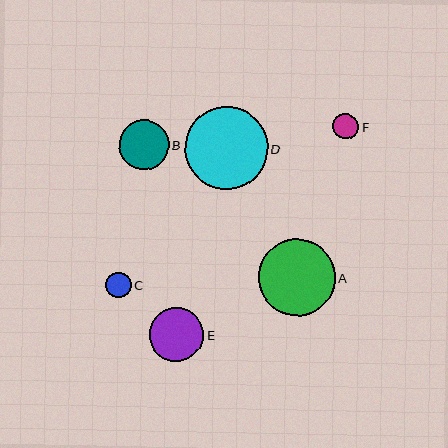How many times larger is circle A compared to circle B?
Circle A is approximately 1.6 times the size of circle B.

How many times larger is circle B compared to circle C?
Circle B is approximately 1.9 times the size of circle C.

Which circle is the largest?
Circle D is the largest with a size of approximately 83 pixels.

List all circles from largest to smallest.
From largest to smallest: D, A, E, B, C, F.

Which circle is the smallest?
Circle F is the smallest with a size of approximately 26 pixels.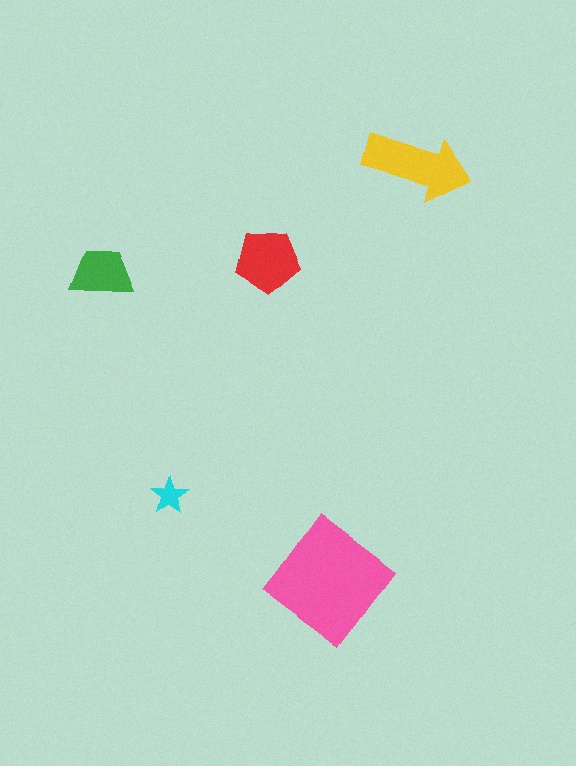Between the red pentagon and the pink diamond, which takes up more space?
The pink diamond.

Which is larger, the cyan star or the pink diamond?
The pink diamond.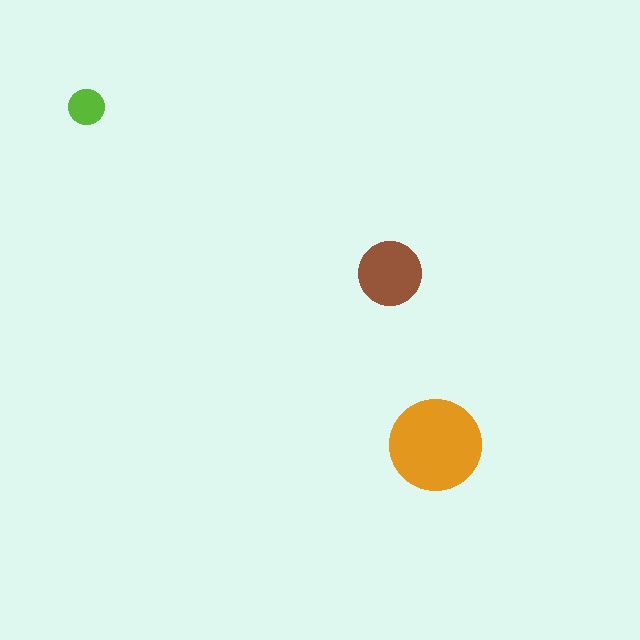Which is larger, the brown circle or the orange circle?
The orange one.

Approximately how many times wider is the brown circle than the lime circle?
About 2 times wider.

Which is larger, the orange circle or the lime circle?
The orange one.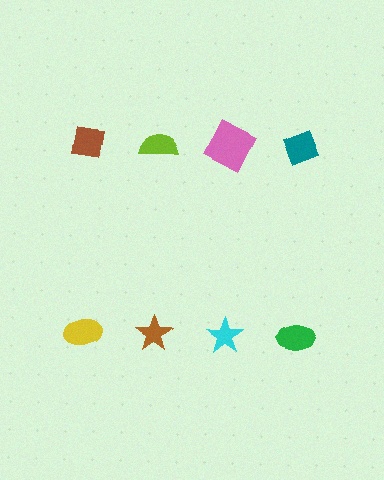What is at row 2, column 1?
A yellow ellipse.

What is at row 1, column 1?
A brown square.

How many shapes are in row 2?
4 shapes.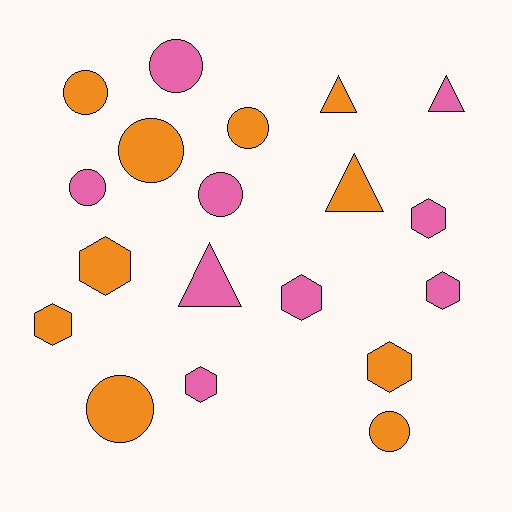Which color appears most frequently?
Orange, with 10 objects.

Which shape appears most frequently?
Circle, with 8 objects.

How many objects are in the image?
There are 19 objects.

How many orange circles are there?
There are 5 orange circles.